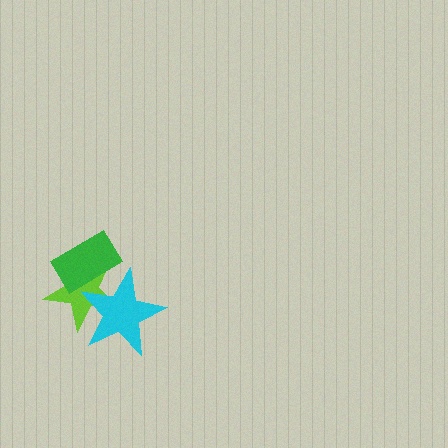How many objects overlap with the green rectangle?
2 objects overlap with the green rectangle.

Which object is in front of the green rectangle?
The cyan star is in front of the green rectangle.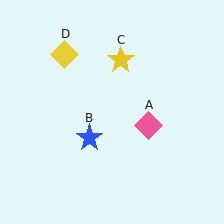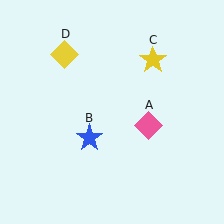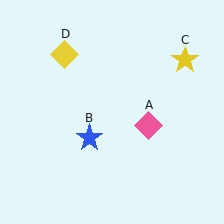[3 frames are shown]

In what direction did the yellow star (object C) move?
The yellow star (object C) moved right.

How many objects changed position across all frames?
1 object changed position: yellow star (object C).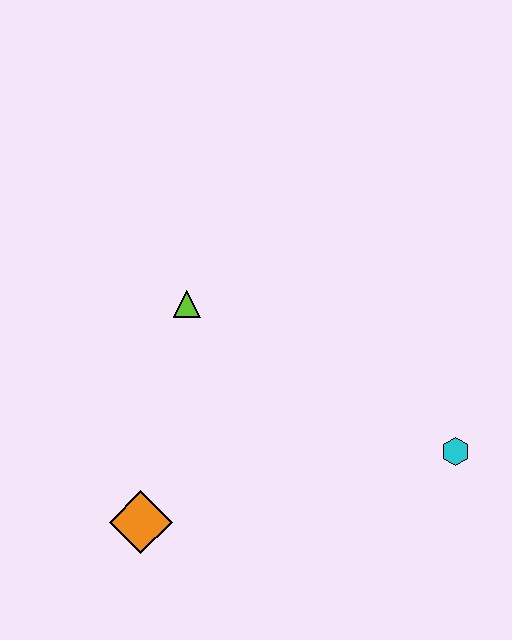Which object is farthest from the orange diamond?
The cyan hexagon is farthest from the orange diamond.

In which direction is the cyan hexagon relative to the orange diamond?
The cyan hexagon is to the right of the orange diamond.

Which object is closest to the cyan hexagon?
The lime triangle is closest to the cyan hexagon.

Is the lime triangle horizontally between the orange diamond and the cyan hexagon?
Yes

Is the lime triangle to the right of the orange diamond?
Yes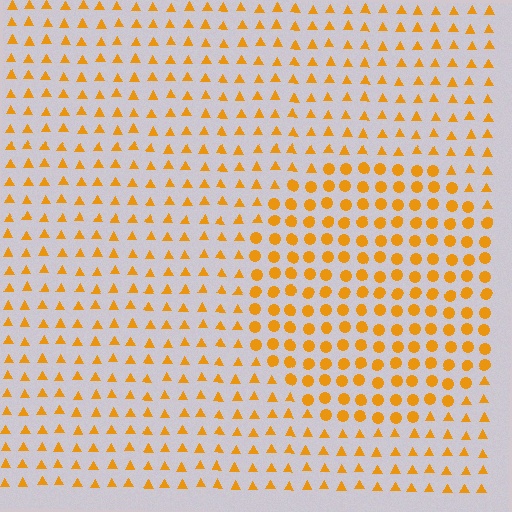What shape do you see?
I see a circle.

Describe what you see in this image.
The image is filled with small orange elements arranged in a uniform grid. A circle-shaped region contains circles, while the surrounding area contains triangles. The boundary is defined purely by the change in element shape.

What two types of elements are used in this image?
The image uses circles inside the circle region and triangles outside it.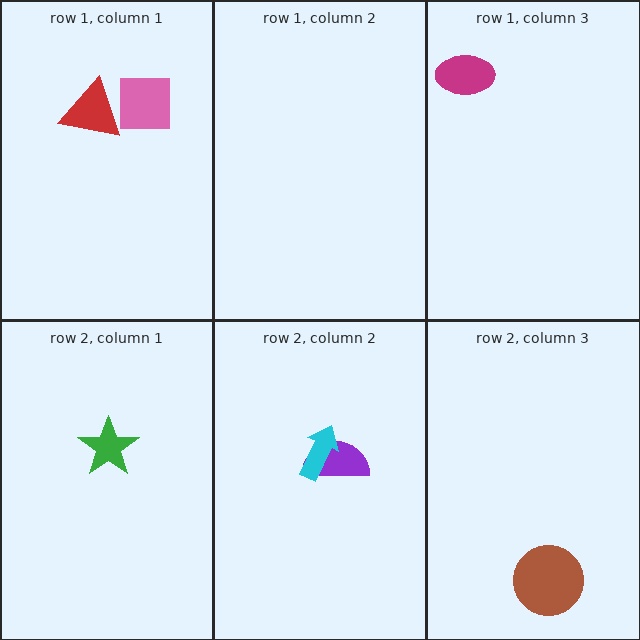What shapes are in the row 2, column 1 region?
The green star.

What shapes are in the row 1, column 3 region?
The magenta ellipse.